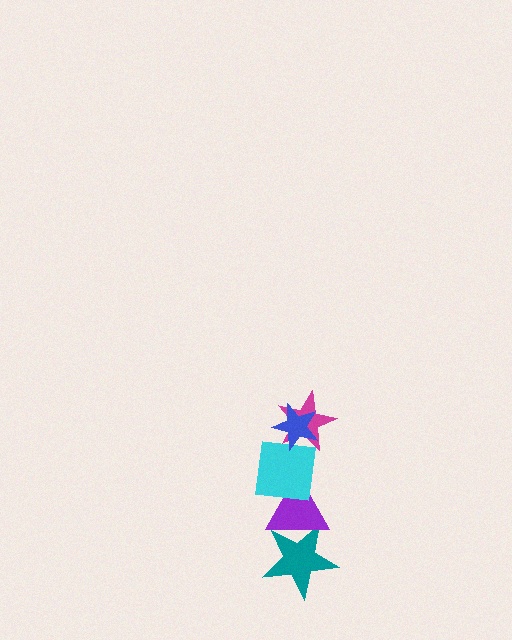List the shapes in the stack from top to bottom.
From top to bottom: the blue star, the magenta star, the cyan square, the purple triangle, the teal star.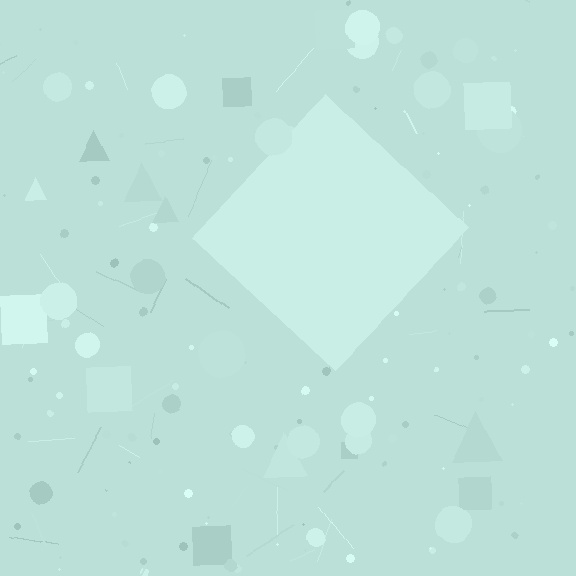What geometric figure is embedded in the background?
A diamond is embedded in the background.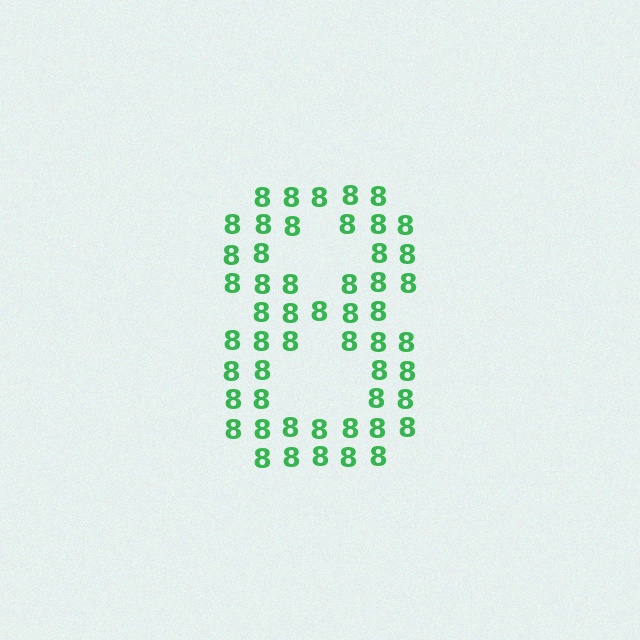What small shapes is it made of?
It is made of small digit 8's.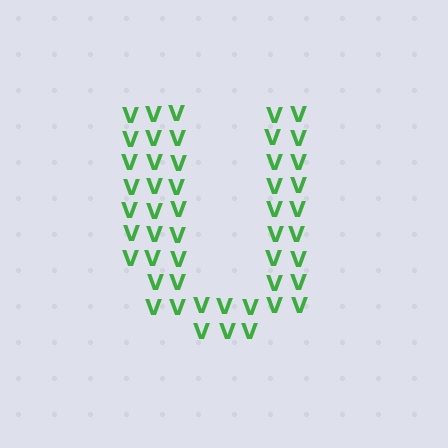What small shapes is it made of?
It is made of small letter V's.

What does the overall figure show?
The overall figure shows the letter U.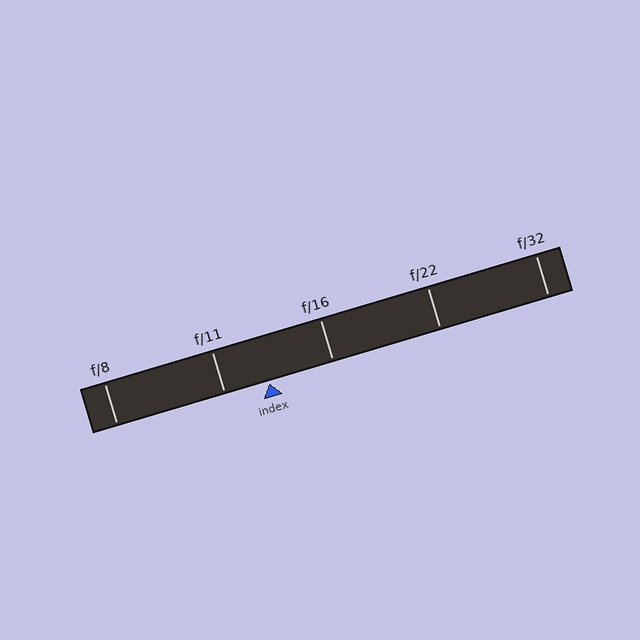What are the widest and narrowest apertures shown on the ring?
The widest aperture shown is f/8 and the narrowest is f/32.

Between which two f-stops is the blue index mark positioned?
The index mark is between f/11 and f/16.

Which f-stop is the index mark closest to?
The index mark is closest to f/11.